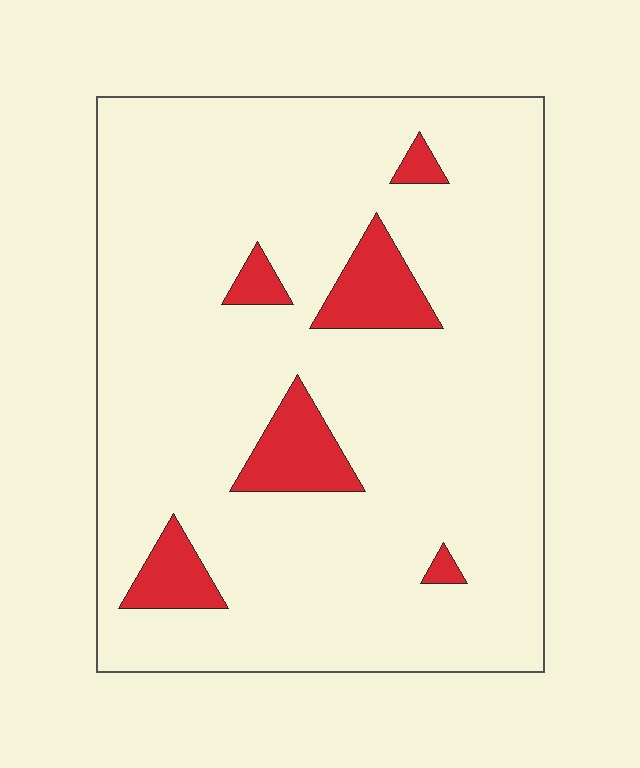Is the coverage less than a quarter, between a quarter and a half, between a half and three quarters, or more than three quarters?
Less than a quarter.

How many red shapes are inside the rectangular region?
6.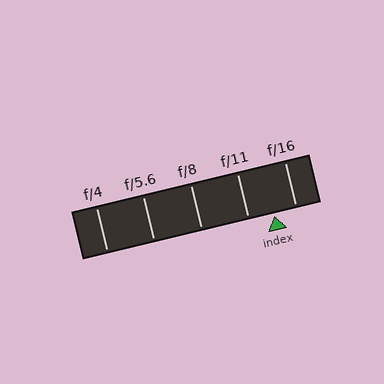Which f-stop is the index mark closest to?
The index mark is closest to f/16.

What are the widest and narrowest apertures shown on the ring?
The widest aperture shown is f/4 and the narrowest is f/16.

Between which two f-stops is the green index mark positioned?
The index mark is between f/11 and f/16.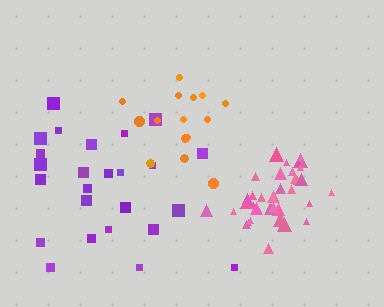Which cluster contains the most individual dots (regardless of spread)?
Pink (35).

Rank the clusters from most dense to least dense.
pink, orange, purple.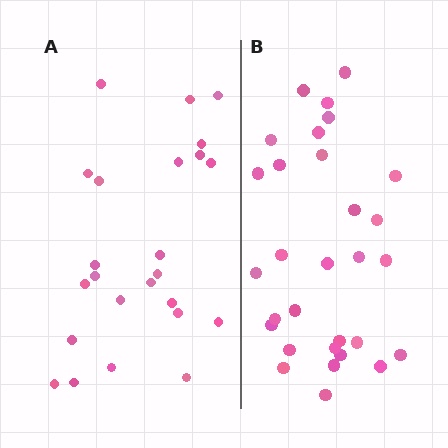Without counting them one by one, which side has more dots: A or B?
Region B (the right region) has more dots.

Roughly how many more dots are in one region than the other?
Region B has about 6 more dots than region A.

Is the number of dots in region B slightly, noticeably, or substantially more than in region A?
Region B has noticeably more, but not dramatically so. The ratio is roughly 1.2 to 1.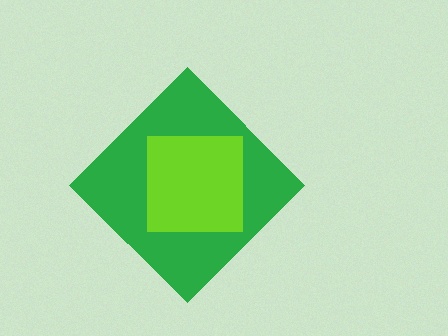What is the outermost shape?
The green diamond.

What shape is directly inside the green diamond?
The lime square.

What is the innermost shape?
The lime square.